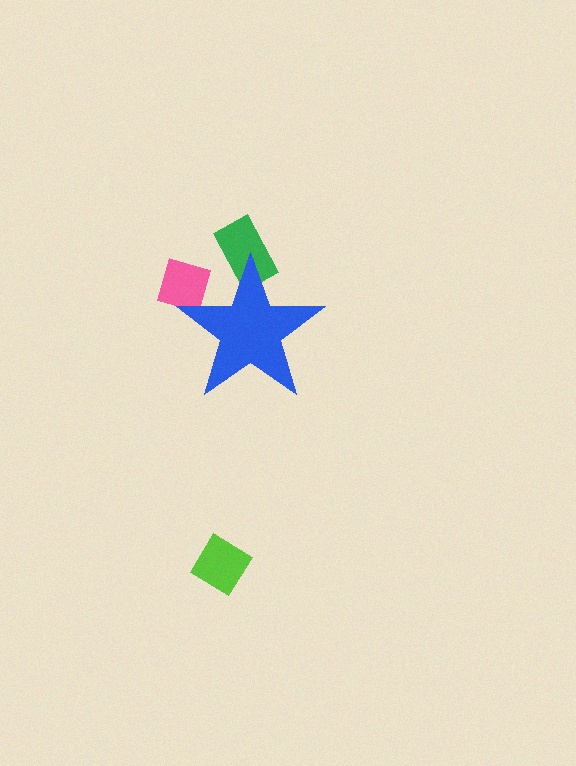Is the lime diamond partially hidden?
No, the lime diamond is fully visible.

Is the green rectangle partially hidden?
Yes, the green rectangle is partially hidden behind the blue star.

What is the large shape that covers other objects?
A blue star.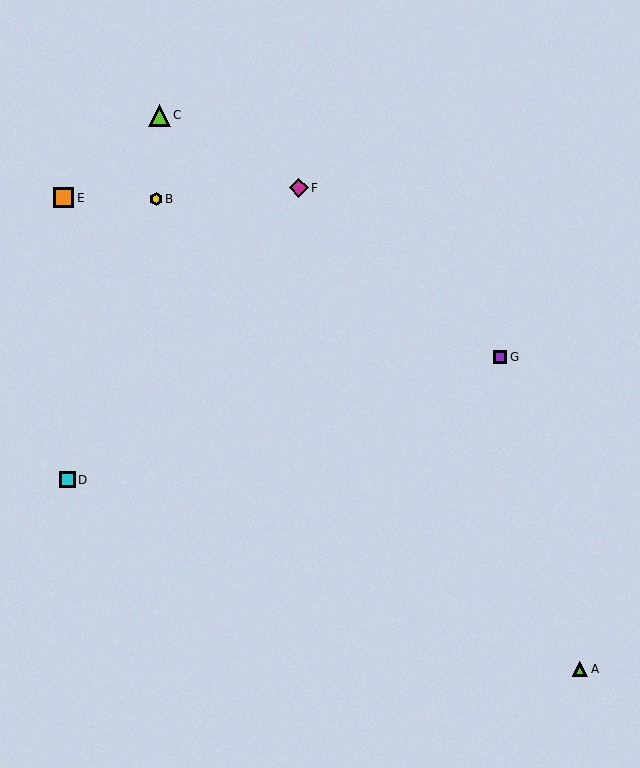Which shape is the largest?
The lime triangle (labeled C) is the largest.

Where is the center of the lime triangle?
The center of the lime triangle is at (580, 669).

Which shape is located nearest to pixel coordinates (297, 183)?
The magenta diamond (labeled F) at (299, 188) is nearest to that location.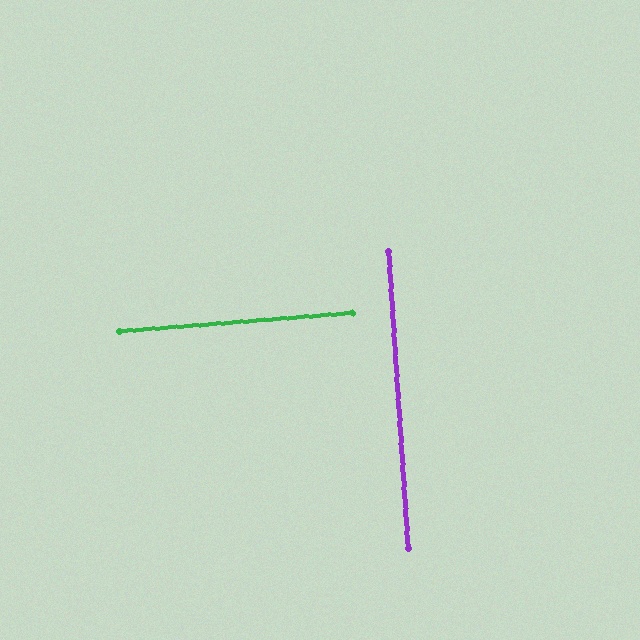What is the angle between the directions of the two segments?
Approximately 89 degrees.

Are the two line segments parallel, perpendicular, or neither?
Perpendicular — they meet at approximately 89°.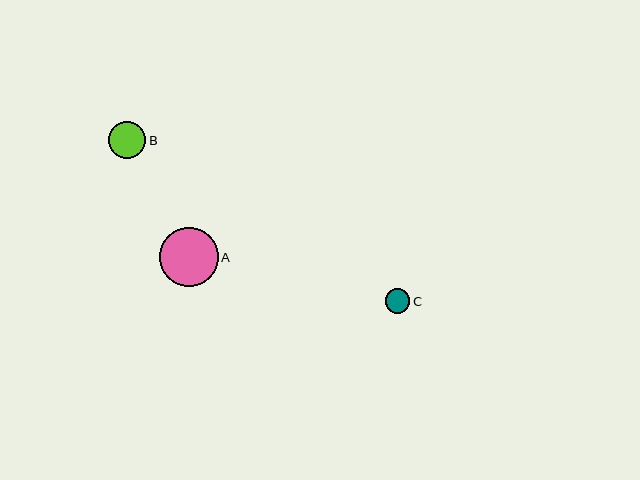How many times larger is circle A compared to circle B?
Circle A is approximately 1.6 times the size of circle B.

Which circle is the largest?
Circle A is the largest with a size of approximately 58 pixels.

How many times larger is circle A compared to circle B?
Circle A is approximately 1.6 times the size of circle B.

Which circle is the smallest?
Circle C is the smallest with a size of approximately 25 pixels.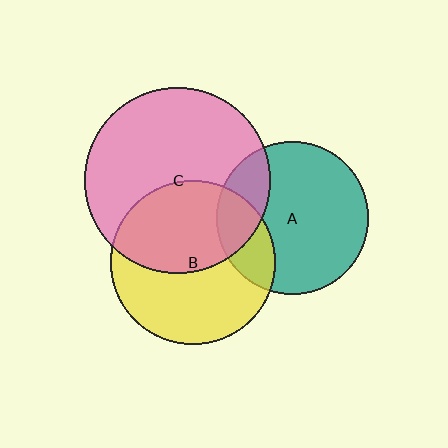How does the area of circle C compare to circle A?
Approximately 1.5 times.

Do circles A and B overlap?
Yes.